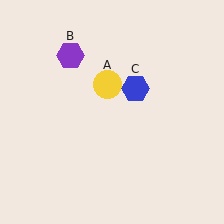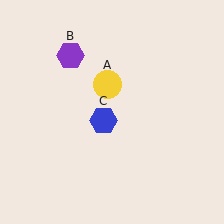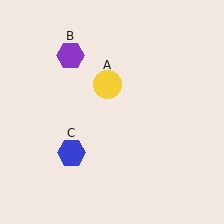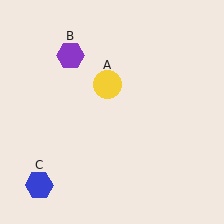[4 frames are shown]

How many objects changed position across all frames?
1 object changed position: blue hexagon (object C).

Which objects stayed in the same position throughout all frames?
Yellow circle (object A) and purple hexagon (object B) remained stationary.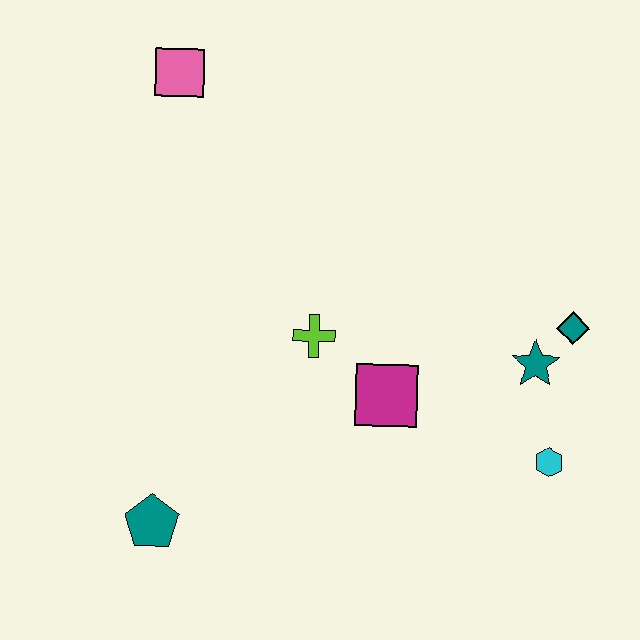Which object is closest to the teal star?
The teal diamond is closest to the teal star.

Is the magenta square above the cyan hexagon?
Yes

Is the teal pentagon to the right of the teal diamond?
No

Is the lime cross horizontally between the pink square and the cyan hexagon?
Yes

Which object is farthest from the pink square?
The cyan hexagon is farthest from the pink square.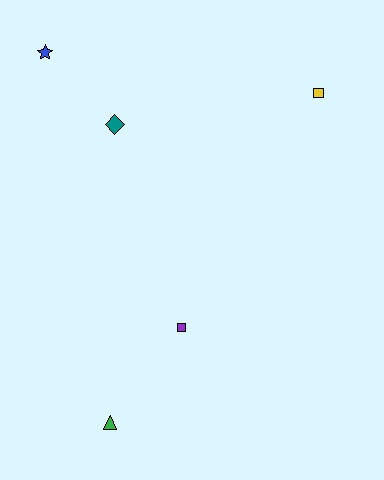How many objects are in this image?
There are 5 objects.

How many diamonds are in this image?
There is 1 diamond.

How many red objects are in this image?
There are no red objects.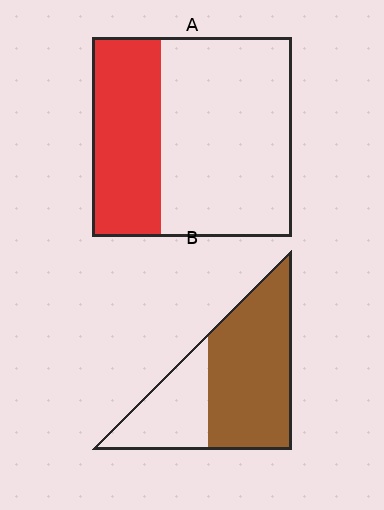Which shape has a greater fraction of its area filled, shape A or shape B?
Shape B.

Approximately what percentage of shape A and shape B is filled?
A is approximately 35% and B is approximately 65%.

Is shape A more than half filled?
No.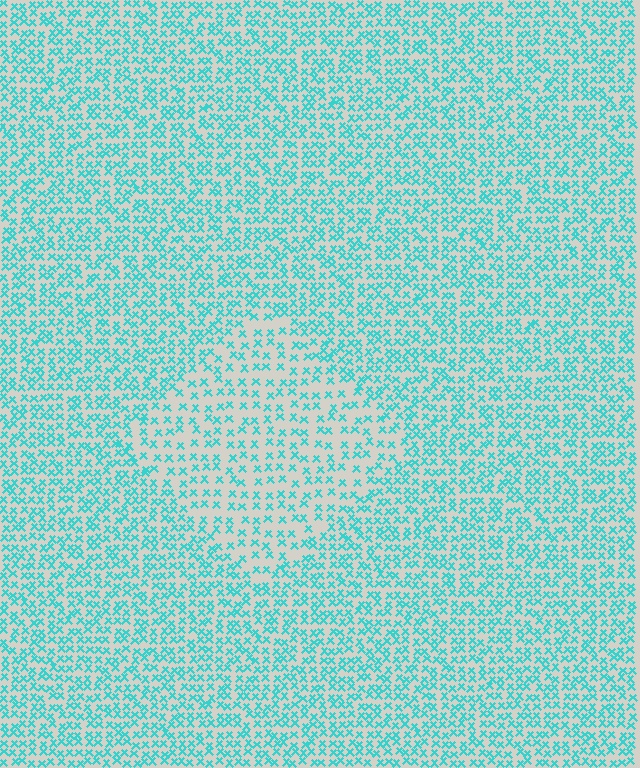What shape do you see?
I see a diamond.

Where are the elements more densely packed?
The elements are more densely packed outside the diamond boundary.